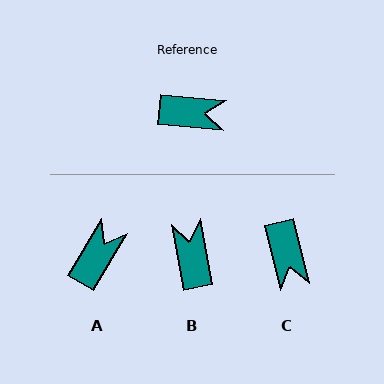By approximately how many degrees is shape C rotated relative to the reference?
Approximately 70 degrees clockwise.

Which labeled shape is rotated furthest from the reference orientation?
B, about 106 degrees away.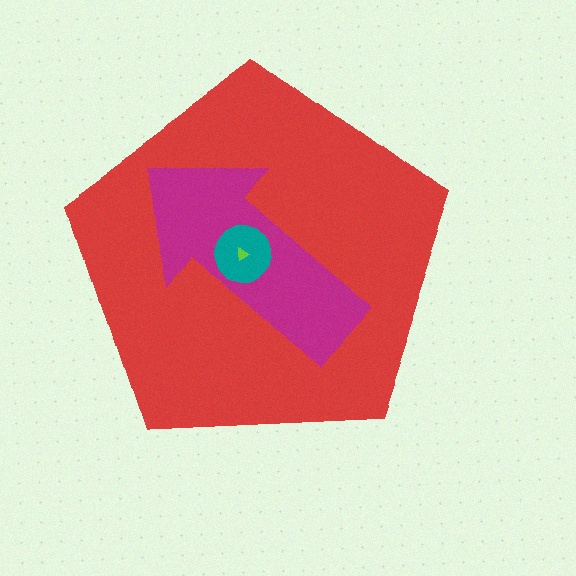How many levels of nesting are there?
4.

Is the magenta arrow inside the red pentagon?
Yes.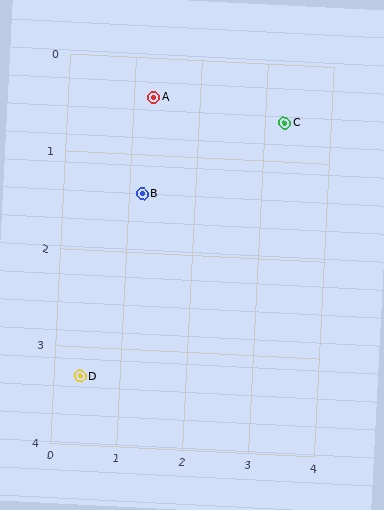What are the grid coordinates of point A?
Point A is at approximately (1.3, 0.4).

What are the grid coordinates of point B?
Point B is at approximately (1.2, 1.4).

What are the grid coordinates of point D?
Point D is at approximately (0.4, 3.3).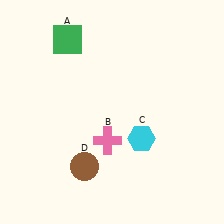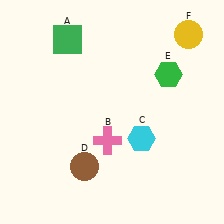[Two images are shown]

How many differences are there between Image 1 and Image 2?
There are 2 differences between the two images.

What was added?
A green hexagon (E), a yellow circle (F) were added in Image 2.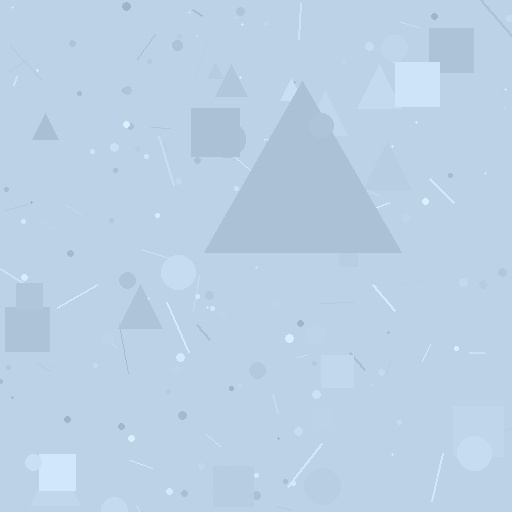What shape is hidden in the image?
A triangle is hidden in the image.